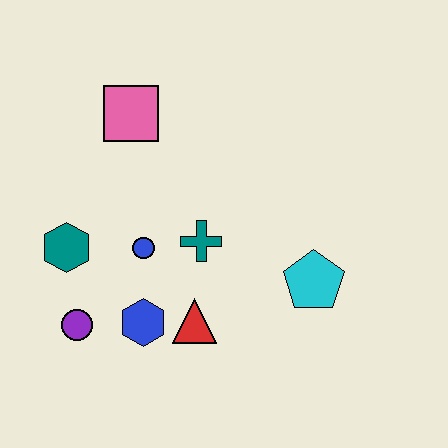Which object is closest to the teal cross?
The blue circle is closest to the teal cross.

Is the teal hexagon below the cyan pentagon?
No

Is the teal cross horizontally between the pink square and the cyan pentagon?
Yes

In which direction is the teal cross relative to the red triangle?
The teal cross is above the red triangle.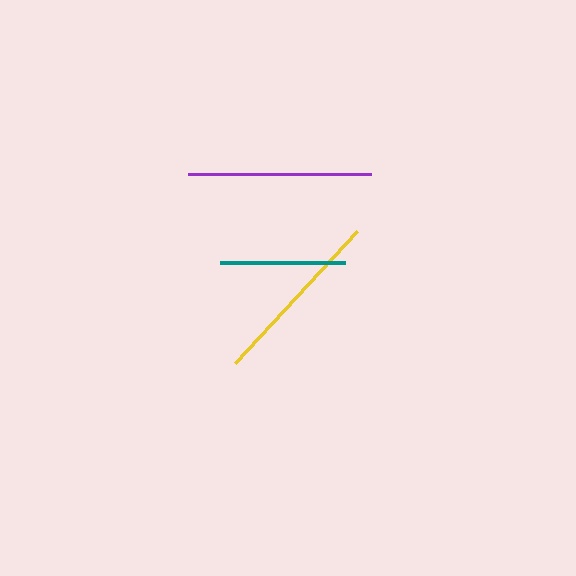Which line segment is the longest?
The purple line is the longest at approximately 183 pixels.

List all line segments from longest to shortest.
From longest to shortest: purple, yellow, teal.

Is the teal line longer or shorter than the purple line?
The purple line is longer than the teal line.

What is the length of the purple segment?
The purple segment is approximately 183 pixels long.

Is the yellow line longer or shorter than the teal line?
The yellow line is longer than the teal line.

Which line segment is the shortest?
The teal line is the shortest at approximately 124 pixels.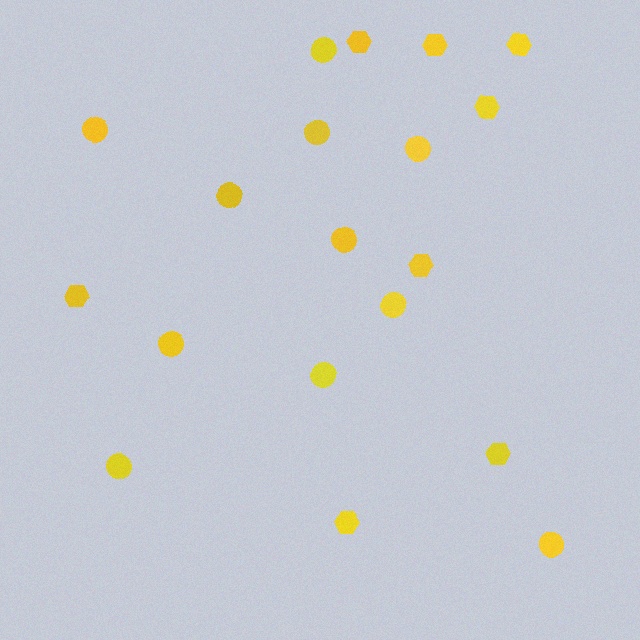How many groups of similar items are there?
There are 2 groups: one group of hexagons (8) and one group of circles (11).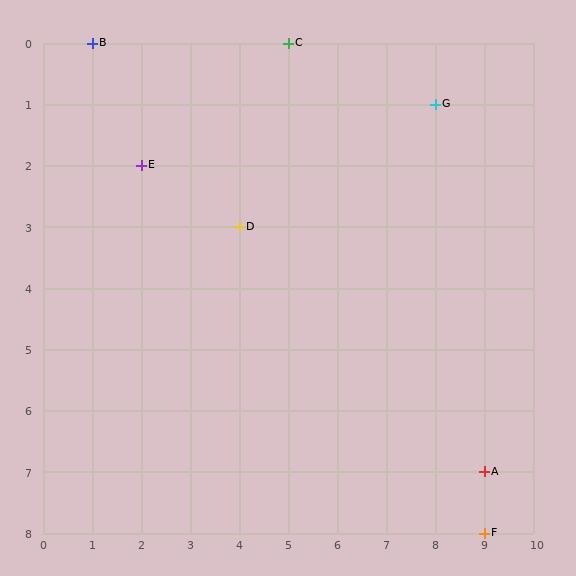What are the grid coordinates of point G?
Point G is at grid coordinates (8, 1).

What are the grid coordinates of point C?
Point C is at grid coordinates (5, 0).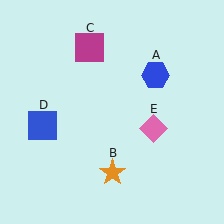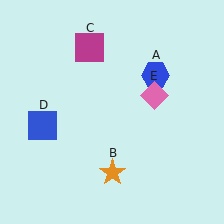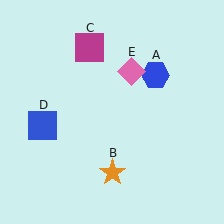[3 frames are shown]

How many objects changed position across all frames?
1 object changed position: pink diamond (object E).